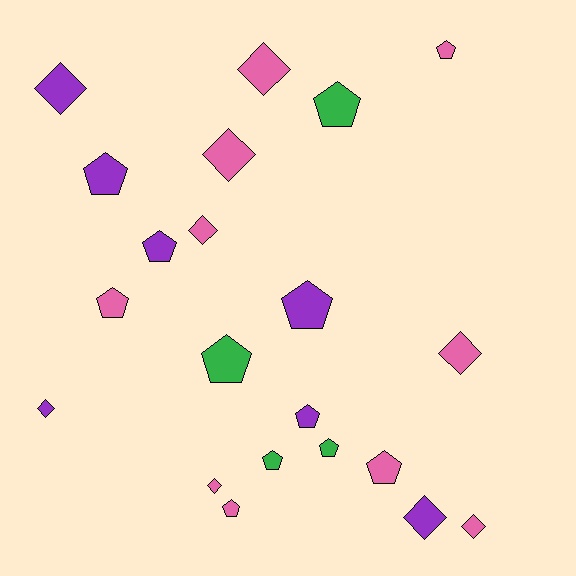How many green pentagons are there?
There are 4 green pentagons.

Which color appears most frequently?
Pink, with 10 objects.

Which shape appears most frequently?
Pentagon, with 12 objects.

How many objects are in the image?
There are 21 objects.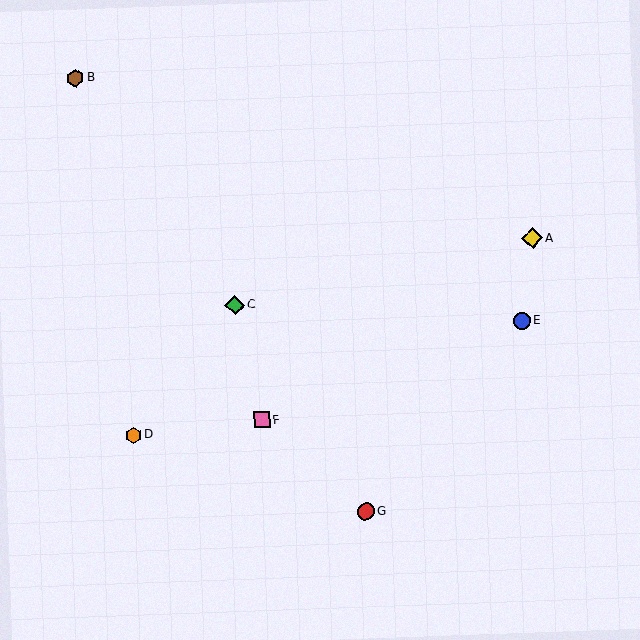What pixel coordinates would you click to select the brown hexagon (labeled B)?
Click at (75, 78) to select the brown hexagon B.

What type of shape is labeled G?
Shape G is a red circle.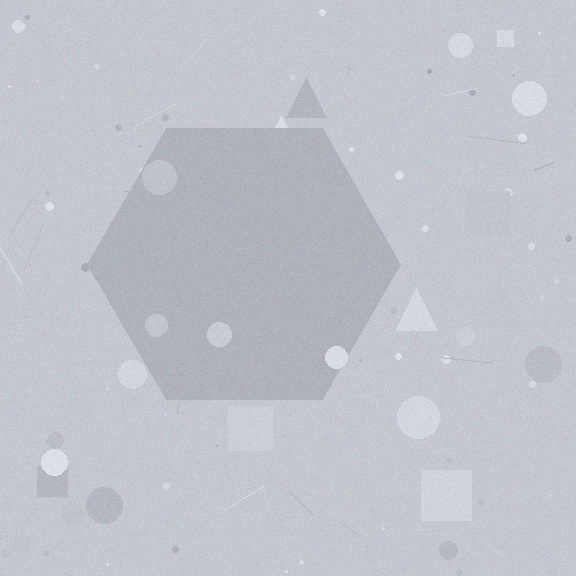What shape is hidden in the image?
A hexagon is hidden in the image.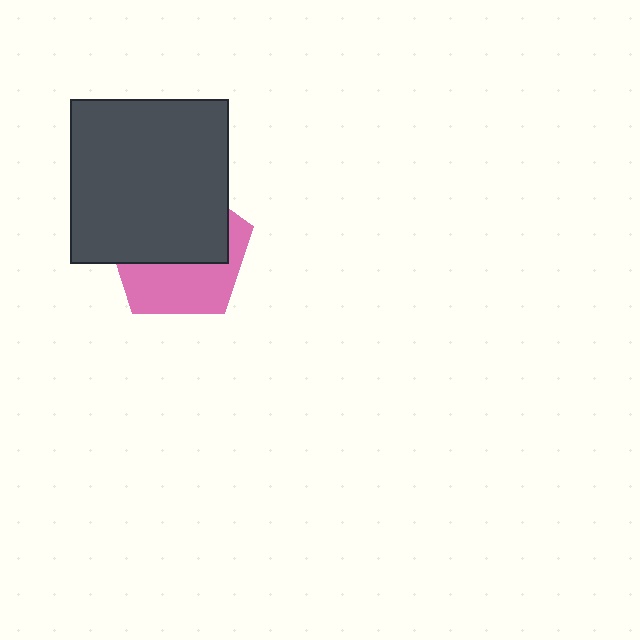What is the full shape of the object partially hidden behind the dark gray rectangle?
The partially hidden object is a pink pentagon.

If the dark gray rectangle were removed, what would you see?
You would see the complete pink pentagon.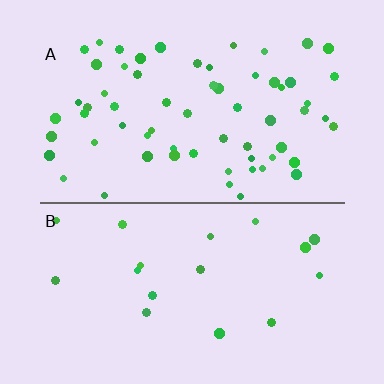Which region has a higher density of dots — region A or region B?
A (the top).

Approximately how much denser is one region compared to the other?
Approximately 3.4× — region A over region B.